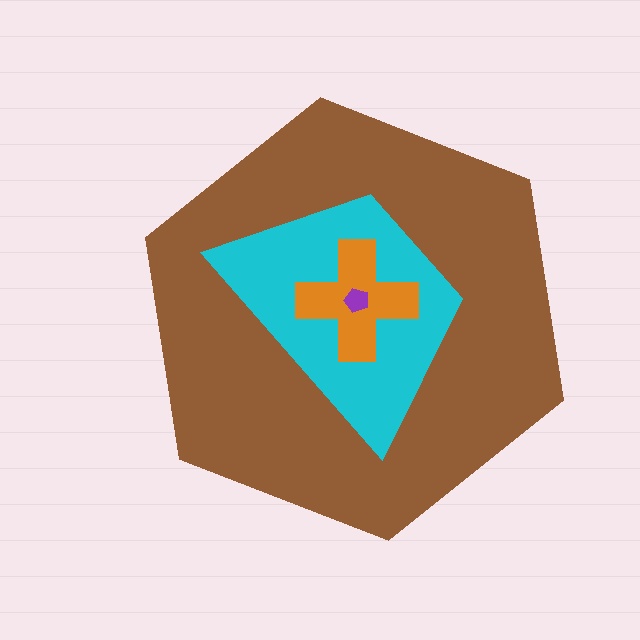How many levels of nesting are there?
4.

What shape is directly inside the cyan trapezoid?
The orange cross.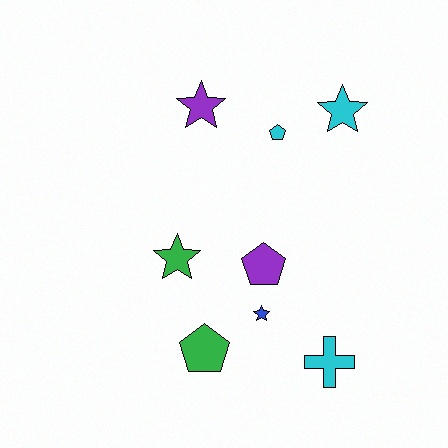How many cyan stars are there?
There is 1 cyan star.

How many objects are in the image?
There are 8 objects.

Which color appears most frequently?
Cyan, with 3 objects.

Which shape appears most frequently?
Star, with 4 objects.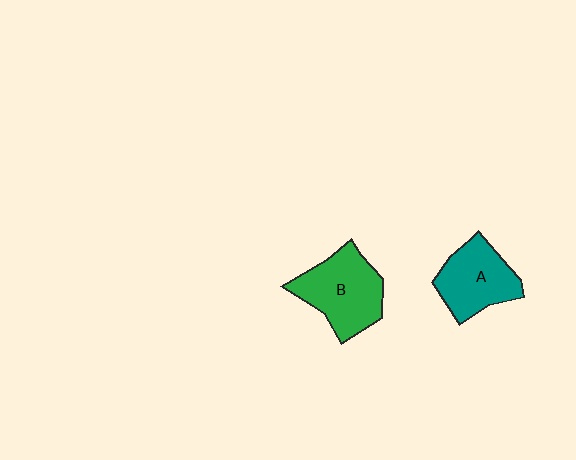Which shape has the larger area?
Shape B (green).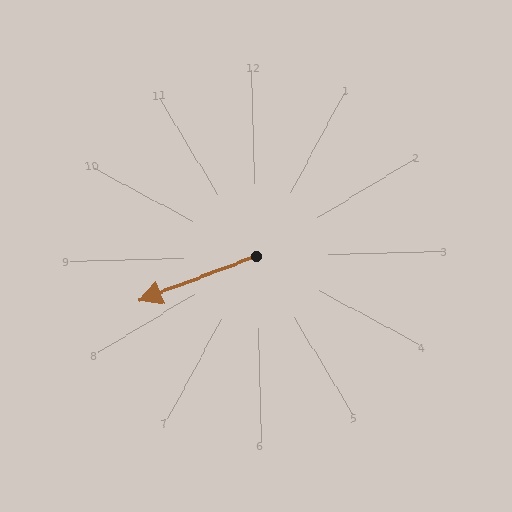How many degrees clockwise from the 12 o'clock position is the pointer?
Approximately 251 degrees.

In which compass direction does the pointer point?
West.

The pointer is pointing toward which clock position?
Roughly 8 o'clock.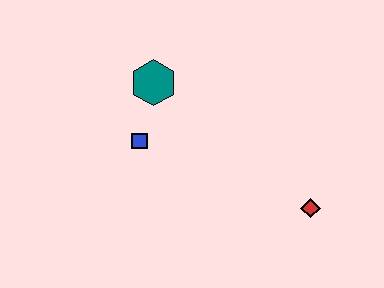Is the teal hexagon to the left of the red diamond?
Yes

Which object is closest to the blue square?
The teal hexagon is closest to the blue square.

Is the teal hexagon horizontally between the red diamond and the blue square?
Yes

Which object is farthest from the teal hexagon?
The red diamond is farthest from the teal hexagon.